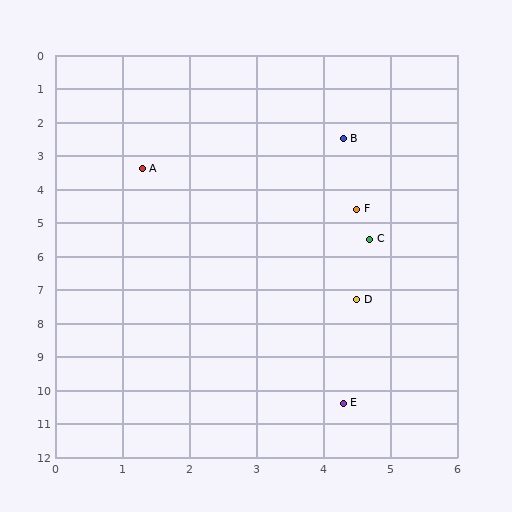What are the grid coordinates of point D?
Point D is at approximately (4.5, 7.3).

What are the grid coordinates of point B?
Point B is at approximately (4.3, 2.5).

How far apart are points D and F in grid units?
Points D and F are about 2.7 grid units apart.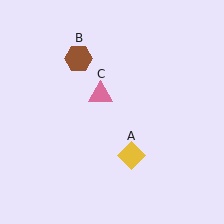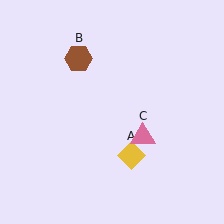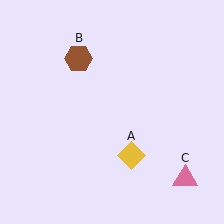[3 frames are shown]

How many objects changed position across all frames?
1 object changed position: pink triangle (object C).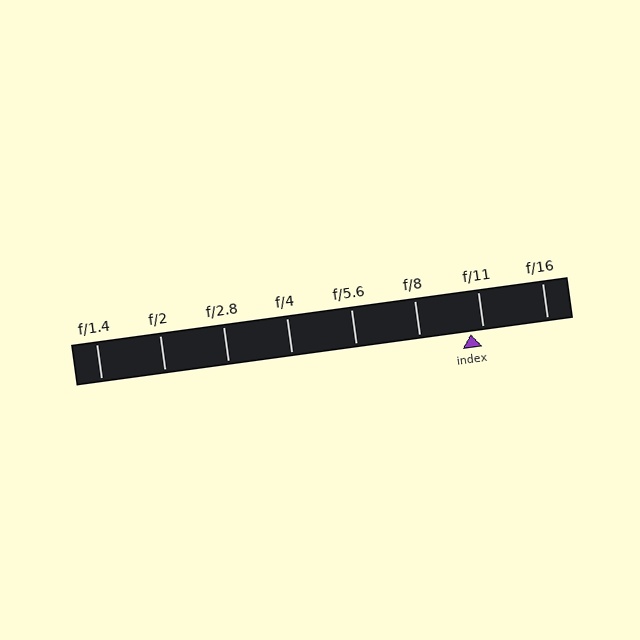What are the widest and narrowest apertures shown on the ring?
The widest aperture shown is f/1.4 and the narrowest is f/16.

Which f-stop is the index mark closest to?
The index mark is closest to f/11.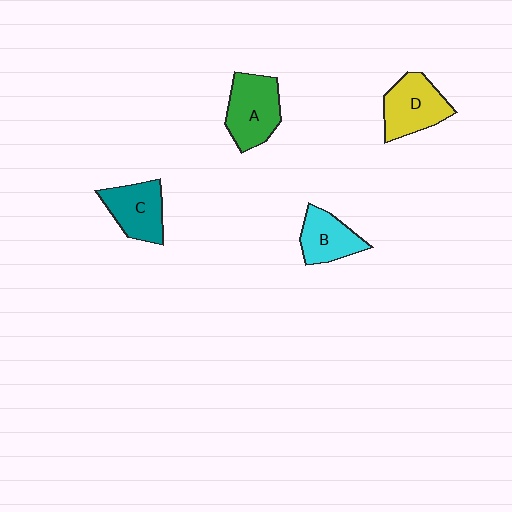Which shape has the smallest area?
Shape B (cyan).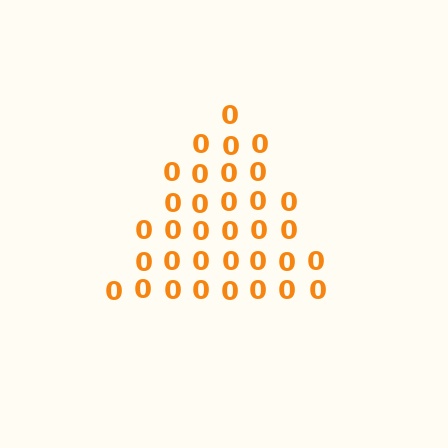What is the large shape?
The large shape is a triangle.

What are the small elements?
The small elements are digit 0's.